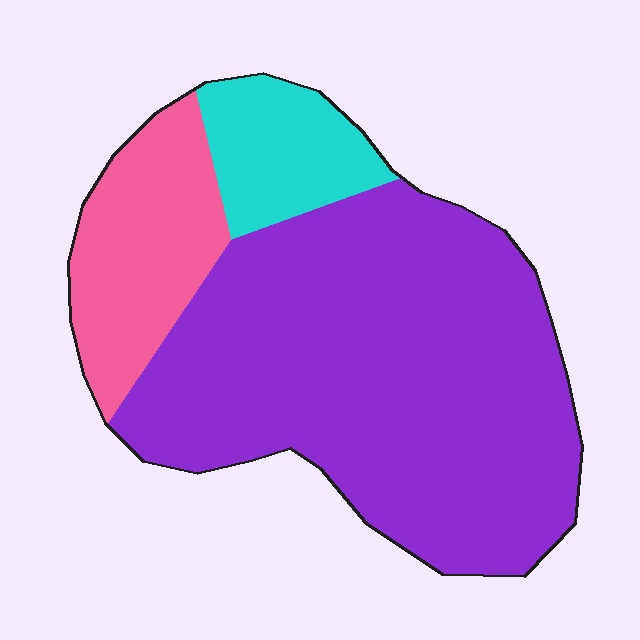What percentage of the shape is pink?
Pink covers 18% of the shape.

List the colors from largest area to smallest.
From largest to smallest: purple, pink, cyan.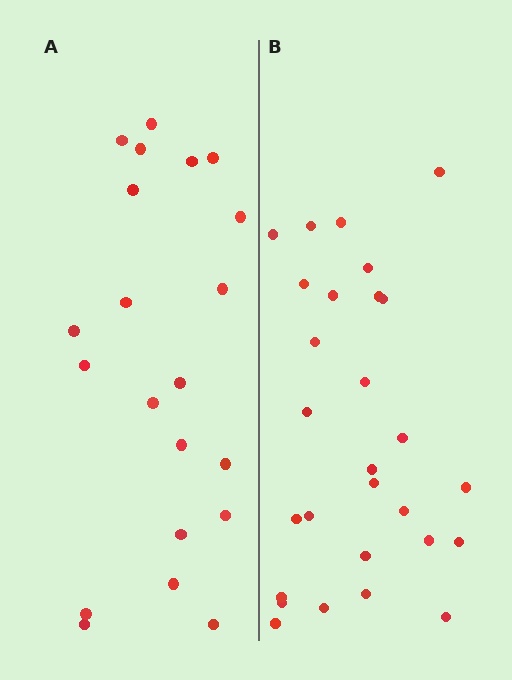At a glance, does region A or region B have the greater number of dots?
Region B (the right region) has more dots.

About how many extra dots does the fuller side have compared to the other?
Region B has roughly 8 or so more dots than region A.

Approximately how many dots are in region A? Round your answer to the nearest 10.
About 20 dots. (The exact count is 21, which rounds to 20.)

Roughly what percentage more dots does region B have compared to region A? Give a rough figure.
About 35% more.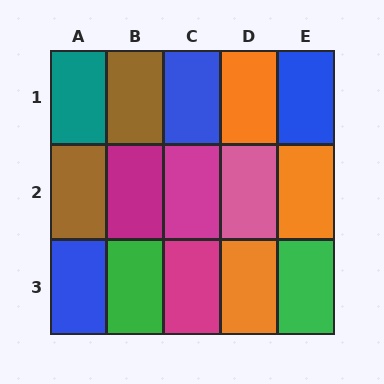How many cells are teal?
1 cell is teal.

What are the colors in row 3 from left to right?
Blue, green, magenta, orange, green.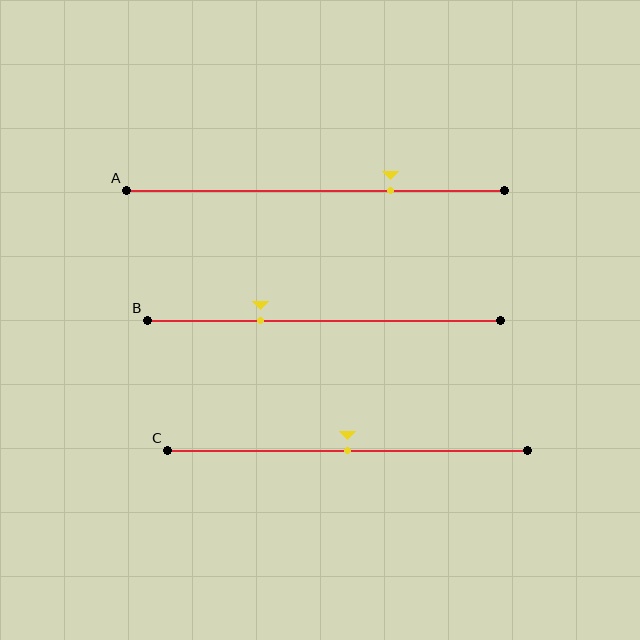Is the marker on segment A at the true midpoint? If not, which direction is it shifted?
No, the marker on segment A is shifted to the right by about 20% of the segment length.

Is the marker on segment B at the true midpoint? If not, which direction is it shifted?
No, the marker on segment B is shifted to the left by about 18% of the segment length.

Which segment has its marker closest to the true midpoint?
Segment C has its marker closest to the true midpoint.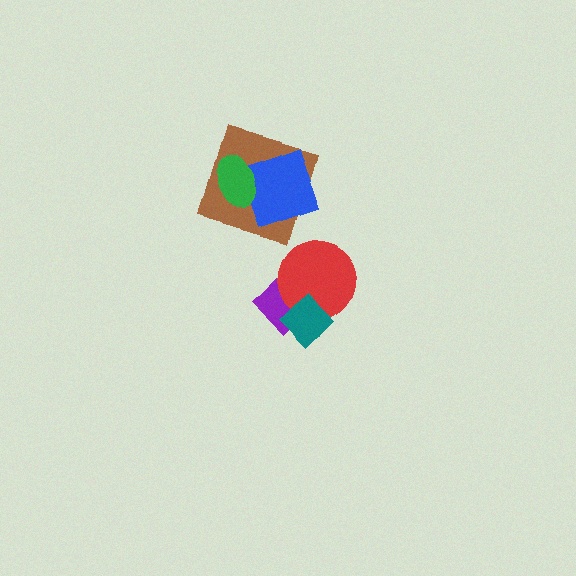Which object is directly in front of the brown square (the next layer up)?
The blue diamond is directly in front of the brown square.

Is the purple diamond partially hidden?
Yes, it is partially covered by another shape.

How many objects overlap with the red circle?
2 objects overlap with the red circle.